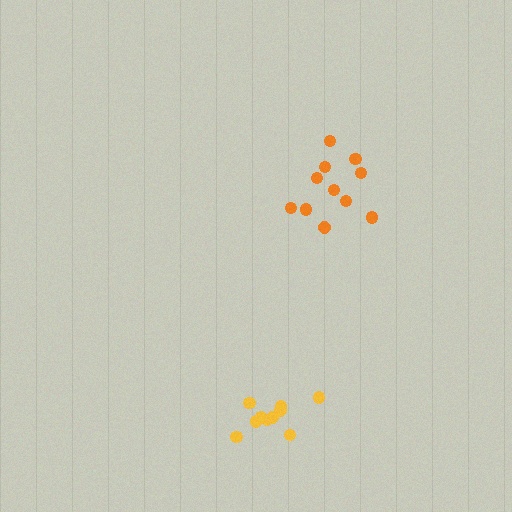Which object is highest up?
The orange cluster is topmost.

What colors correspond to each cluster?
The clusters are colored: yellow, orange.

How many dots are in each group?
Group 1: 10 dots, Group 2: 11 dots (21 total).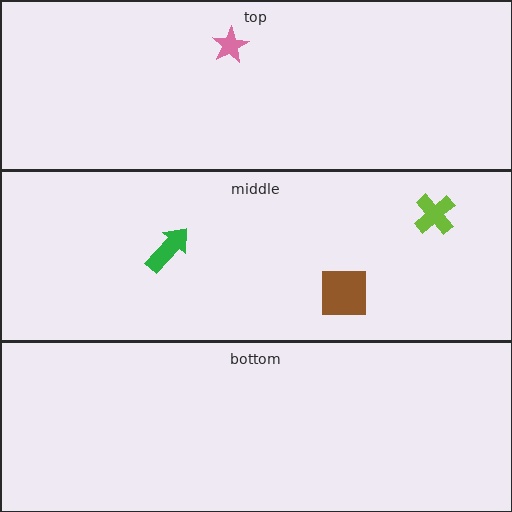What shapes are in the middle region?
The lime cross, the green arrow, the brown square.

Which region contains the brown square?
The middle region.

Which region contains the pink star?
The top region.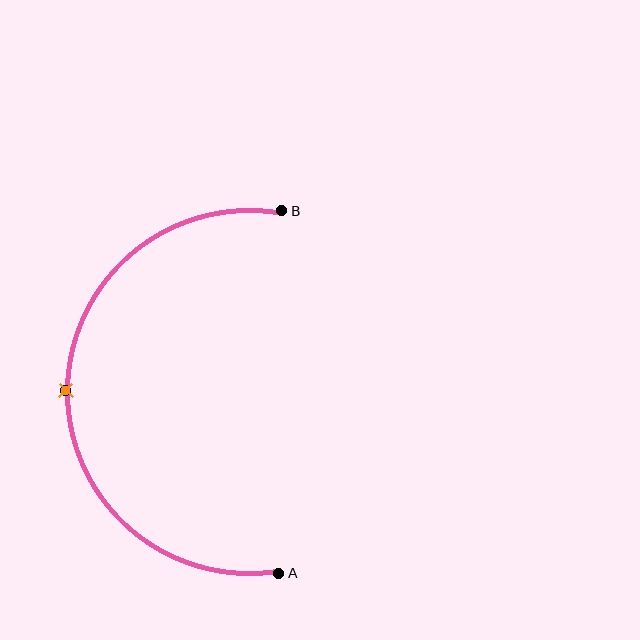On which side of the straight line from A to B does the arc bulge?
The arc bulges to the left of the straight line connecting A and B.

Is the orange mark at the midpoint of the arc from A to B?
Yes. The orange mark lies on the arc at equal arc-length from both A and B — it is the arc midpoint.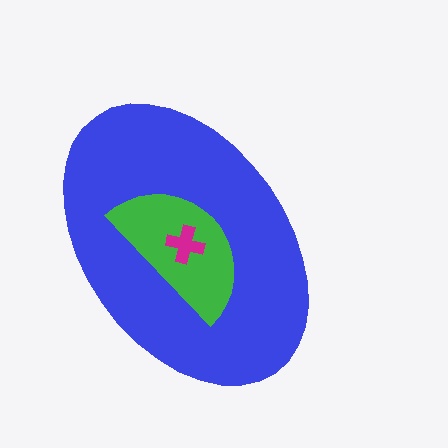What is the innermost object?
The magenta cross.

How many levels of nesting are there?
3.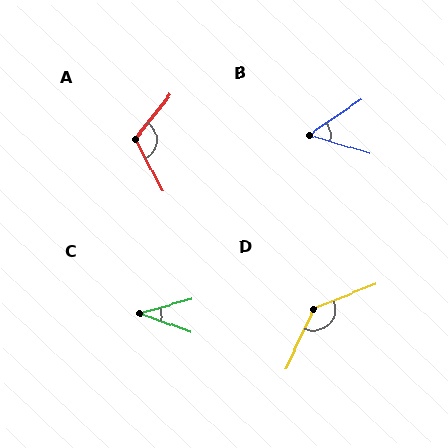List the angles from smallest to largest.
C (35°), B (50°), A (114°), D (137°).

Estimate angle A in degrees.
Approximately 114 degrees.